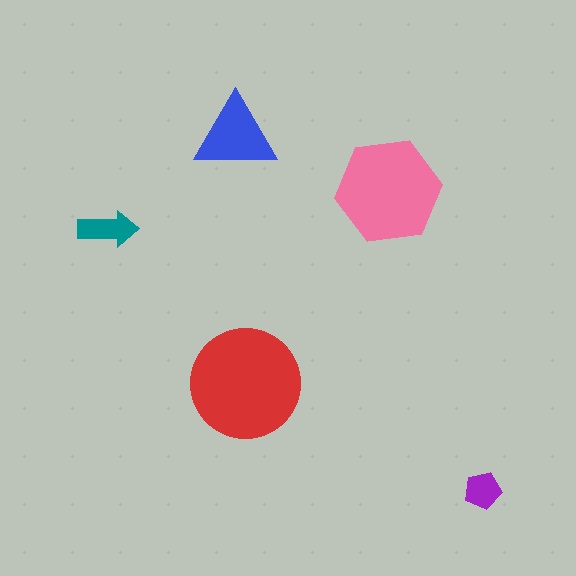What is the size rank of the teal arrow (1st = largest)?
4th.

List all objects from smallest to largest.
The purple pentagon, the teal arrow, the blue triangle, the pink hexagon, the red circle.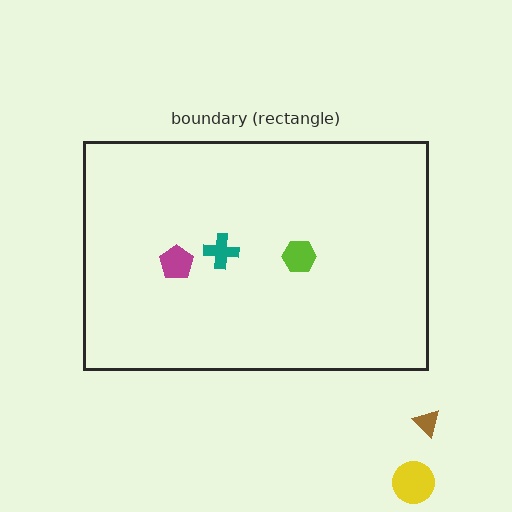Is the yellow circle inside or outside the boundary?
Outside.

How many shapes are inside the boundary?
3 inside, 2 outside.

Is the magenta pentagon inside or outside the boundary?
Inside.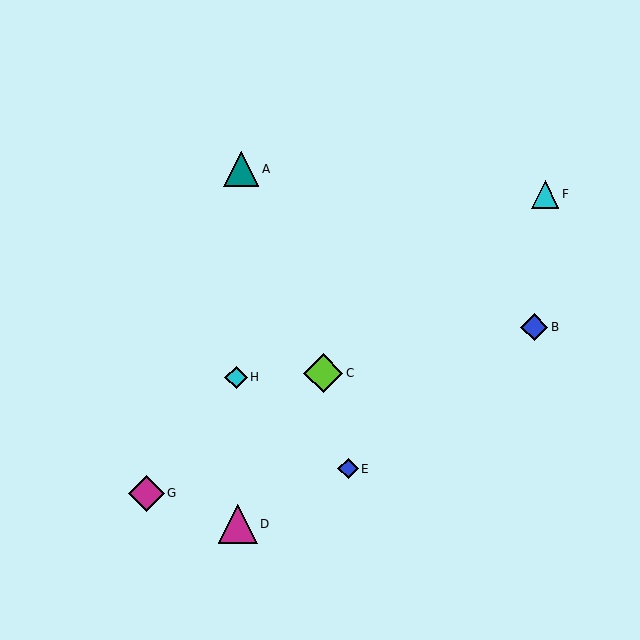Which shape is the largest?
The magenta triangle (labeled D) is the largest.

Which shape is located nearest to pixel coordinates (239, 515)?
The magenta triangle (labeled D) at (238, 524) is nearest to that location.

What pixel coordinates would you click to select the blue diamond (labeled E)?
Click at (348, 469) to select the blue diamond E.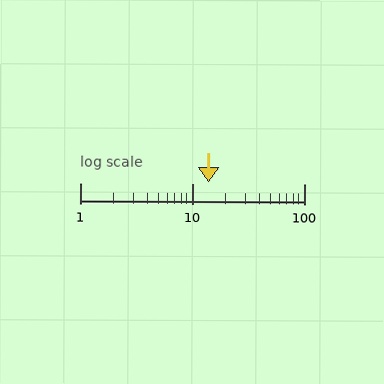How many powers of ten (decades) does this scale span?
The scale spans 2 decades, from 1 to 100.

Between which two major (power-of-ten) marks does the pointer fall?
The pointer is between 10 and 100.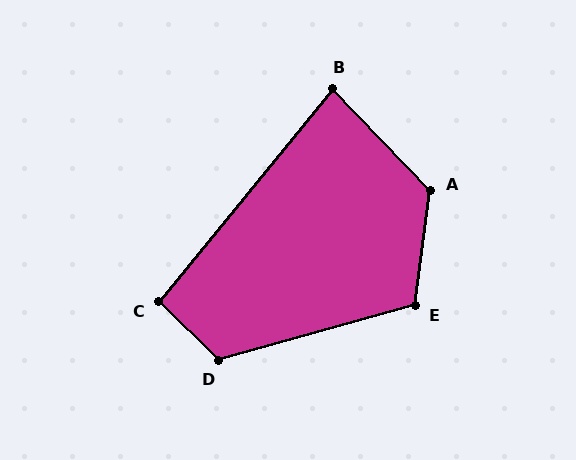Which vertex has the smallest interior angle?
B, at approximately 83 degrees.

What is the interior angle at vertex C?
Approximately 95 degrees (obtuse).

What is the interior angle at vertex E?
Approximately 113 degrees (obtuse).